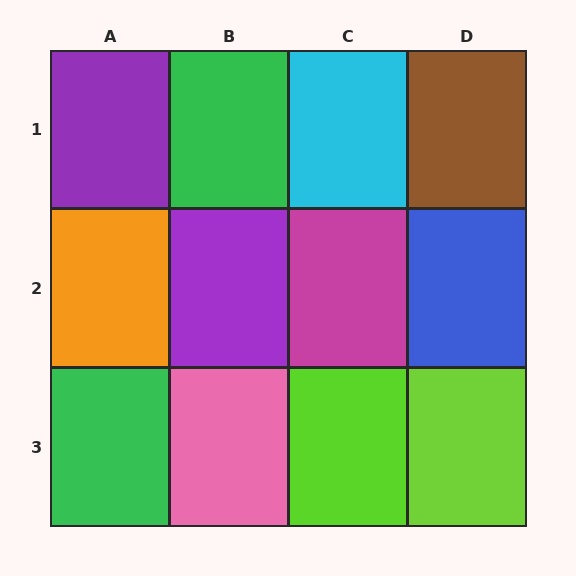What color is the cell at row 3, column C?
Lime.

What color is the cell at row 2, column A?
Orange.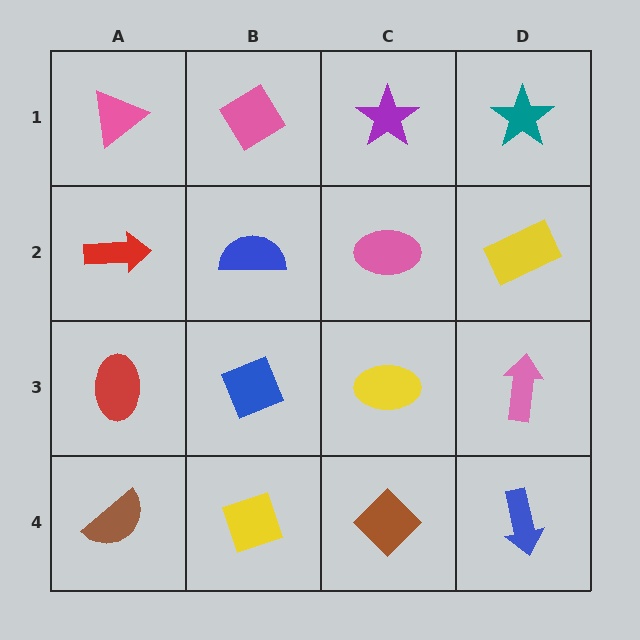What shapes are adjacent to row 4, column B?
A blue diamond (row 3, column B), a brown semicircle (row 4, column A), a brown diamond (row 4, column C).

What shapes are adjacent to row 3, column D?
A yellow rectangle (row 2, column D), a blue arrow (row 4, column D), a yellow ellipse (row 3, column C).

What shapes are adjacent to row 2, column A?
A pink triangle (row 1, column A), a red ellipse (row 3, column A), a blue semicircle (row 2, column B).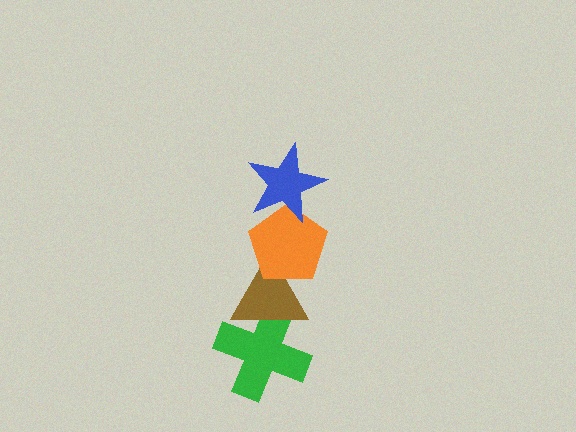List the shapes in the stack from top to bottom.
From top to bottom: the blue star, the orange pentagon, the brown triangle, the green cross.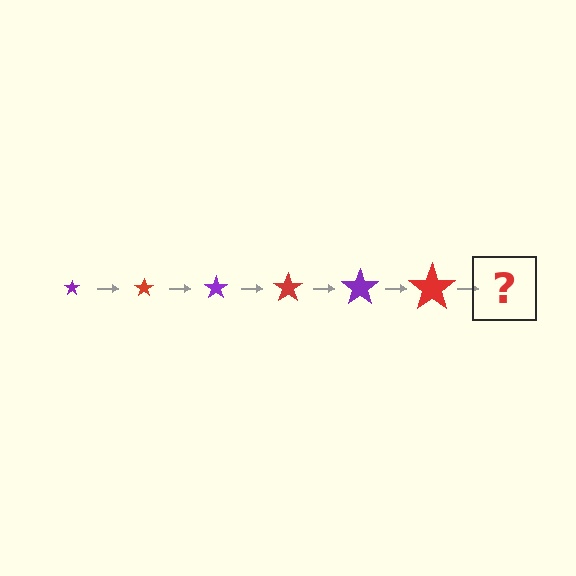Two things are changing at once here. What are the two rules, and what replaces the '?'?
The two rules are that the star grows larger each step and the color cycles through purple and red. The '?' should be a purple star, larger than the previous one.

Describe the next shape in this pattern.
It should be a purple star, larger than the previous one.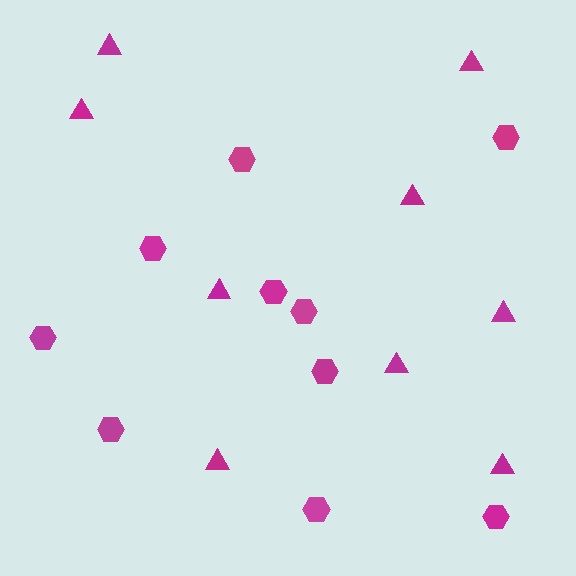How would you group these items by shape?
There are 2 groups: one group of triangles (9) and one group of hexagons (10).